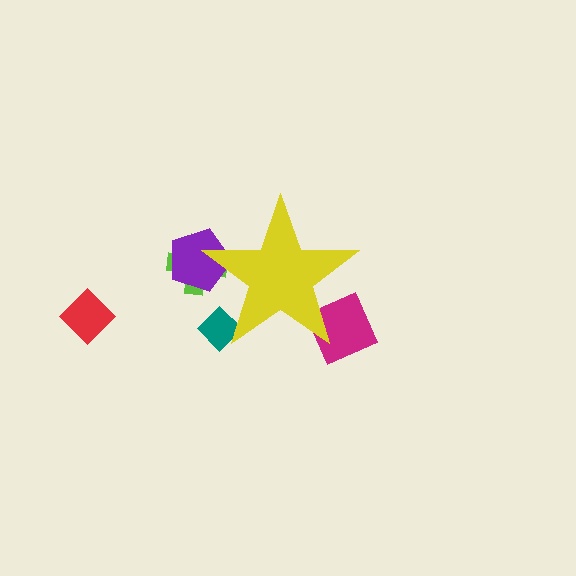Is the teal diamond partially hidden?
Yes, the teal diamond is partially hidden behind the yellow star.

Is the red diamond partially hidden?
No, the red diamond is fully visible.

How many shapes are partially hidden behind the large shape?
4 shapes are partially hidden.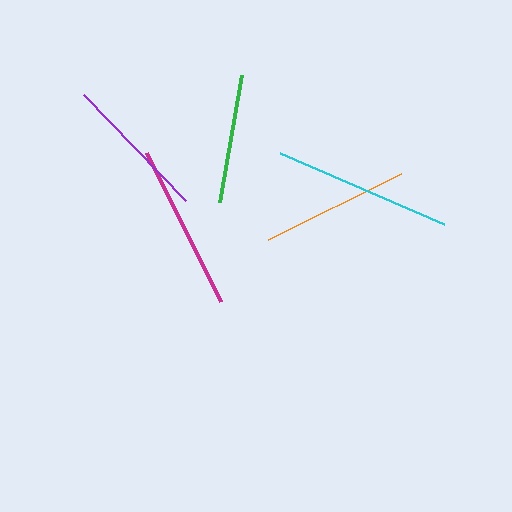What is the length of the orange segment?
The orange segment is approximately 148 pixels long.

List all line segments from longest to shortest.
From longest to shortest: cyan, magenta, orange, purple, green.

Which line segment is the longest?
The cyan line is the longest at approximately 179 pixels.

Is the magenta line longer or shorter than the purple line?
The magenta line is longer than the purple line.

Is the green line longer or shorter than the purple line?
The purple line is longer than the green line.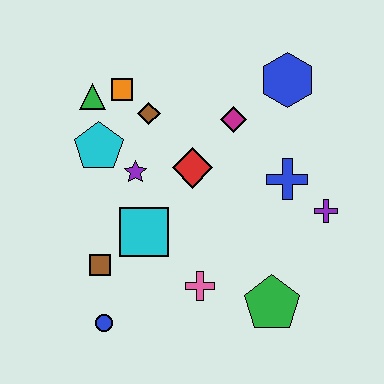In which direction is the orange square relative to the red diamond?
The orange square is above the red diamond.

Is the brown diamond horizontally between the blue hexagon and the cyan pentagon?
Yes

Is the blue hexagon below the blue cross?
No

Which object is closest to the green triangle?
The orange square is closest to the green triangle.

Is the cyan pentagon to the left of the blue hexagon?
Yes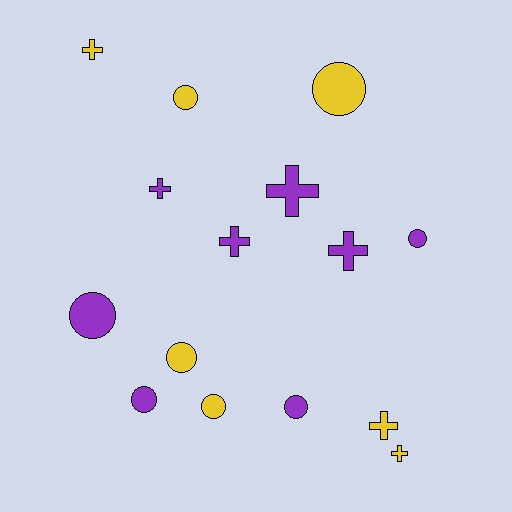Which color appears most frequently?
Purple, with 8 objects.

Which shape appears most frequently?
Circle, with 8 objects.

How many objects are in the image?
There are 15 objects.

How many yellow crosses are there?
There are 3 yellow crosses.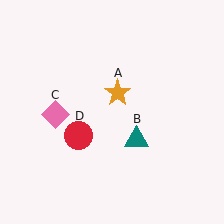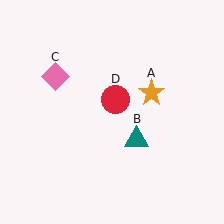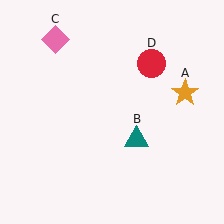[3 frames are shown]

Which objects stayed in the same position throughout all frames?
Teal triangle (object B) remained stationary.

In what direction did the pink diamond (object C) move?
The pink diamond (object C) moved up.